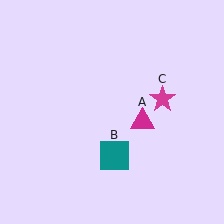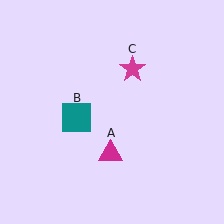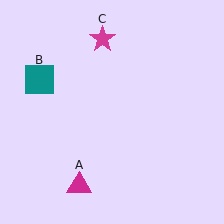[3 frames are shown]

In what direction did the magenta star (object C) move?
The magenta star (object C) moved up and to the left.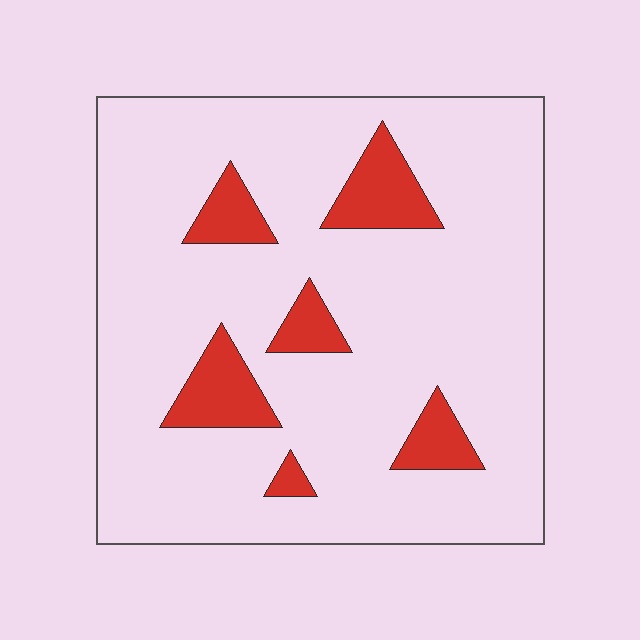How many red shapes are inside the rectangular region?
6.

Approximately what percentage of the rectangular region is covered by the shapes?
Approximately 15%.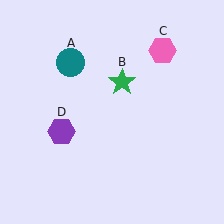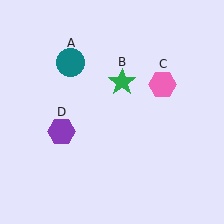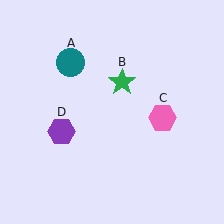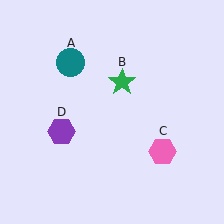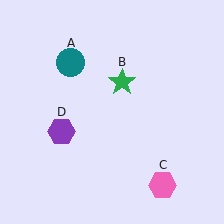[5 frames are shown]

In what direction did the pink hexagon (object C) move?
The pink hexagon (object C) moved down.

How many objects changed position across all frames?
1 object changed position: pink hexagon (object C).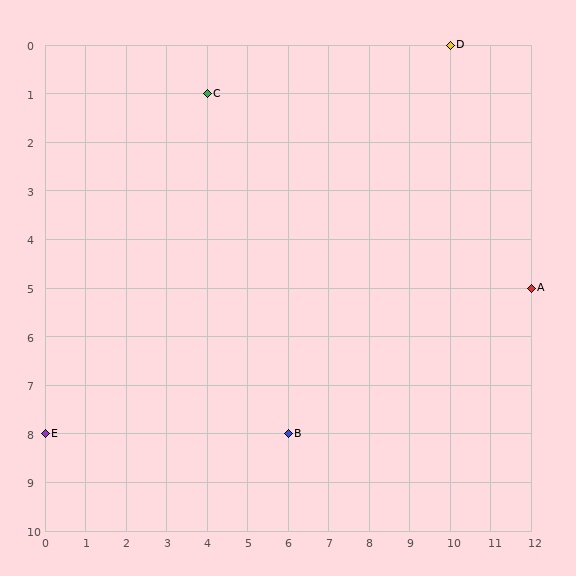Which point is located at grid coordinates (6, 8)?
Point B is at (6, 8).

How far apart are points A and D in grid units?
Points A and D are 2 columns and 5 rows apart (about 5.4 grid units diagonally).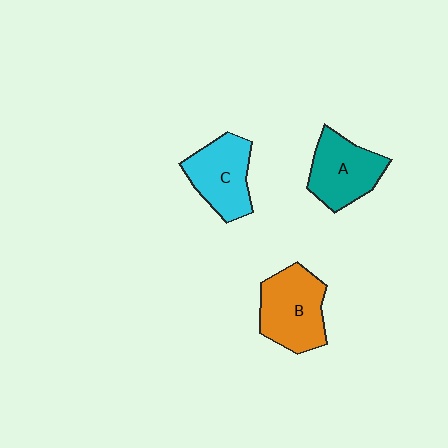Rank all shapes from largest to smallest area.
From largest to smallest: B (orange), A (teal), C (cyan).